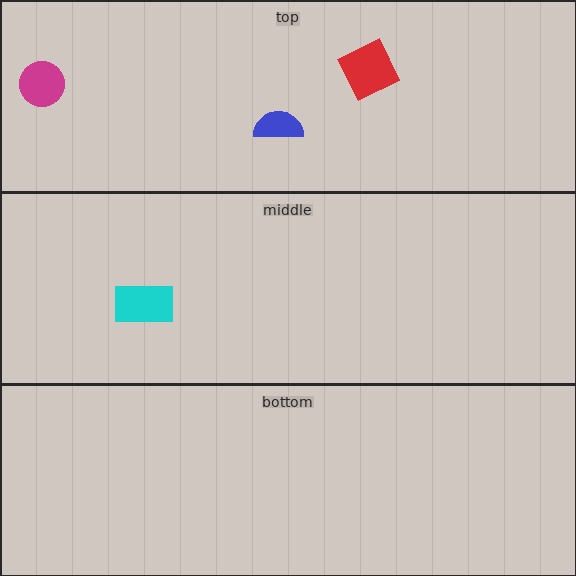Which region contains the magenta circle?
The top region.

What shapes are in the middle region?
The cyan rectangle.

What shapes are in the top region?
The red square, the magenta circle, the blue semicircle.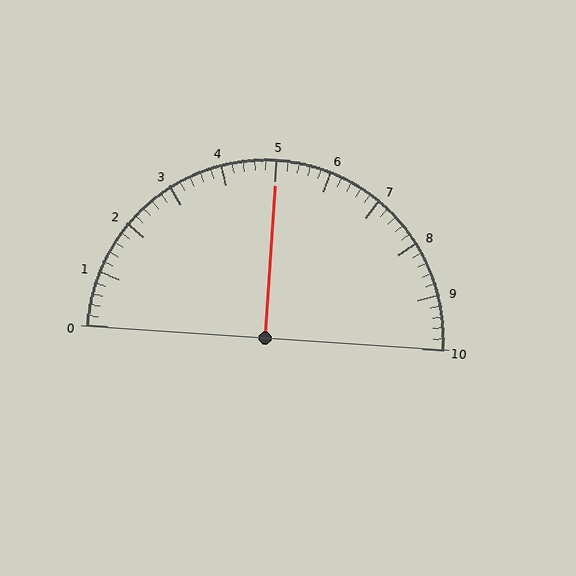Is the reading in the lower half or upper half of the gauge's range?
The reading is in the upper half of the range (0 to 10).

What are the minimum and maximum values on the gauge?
The gauge ranges from 0 to 10.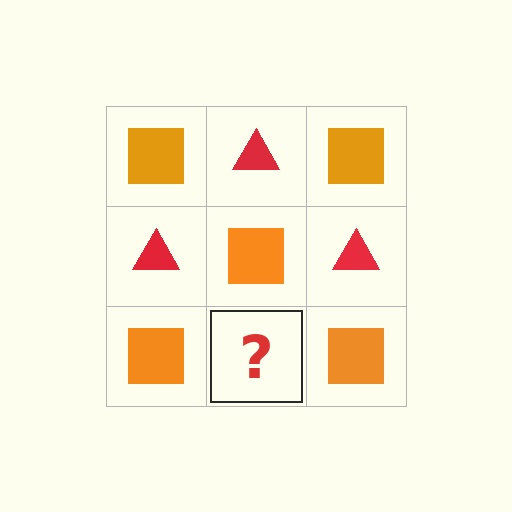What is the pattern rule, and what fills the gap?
The rule is that it alternates orange square and red triangle in a checkerboard pattern. The gap should be filled with a red triangle.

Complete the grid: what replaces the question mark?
The question mark should be replaced with a red triangle.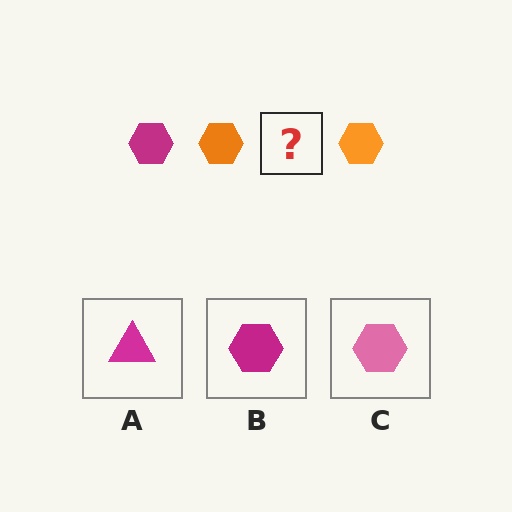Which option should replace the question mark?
Option B.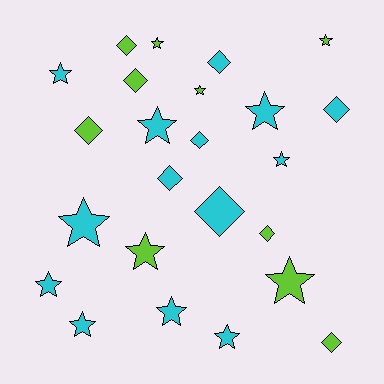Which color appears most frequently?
Cyan, with 14 objects.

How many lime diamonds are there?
There are 5 lime diamonds.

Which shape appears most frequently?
Star, with 14 objects.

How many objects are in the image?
There are 24 objects.